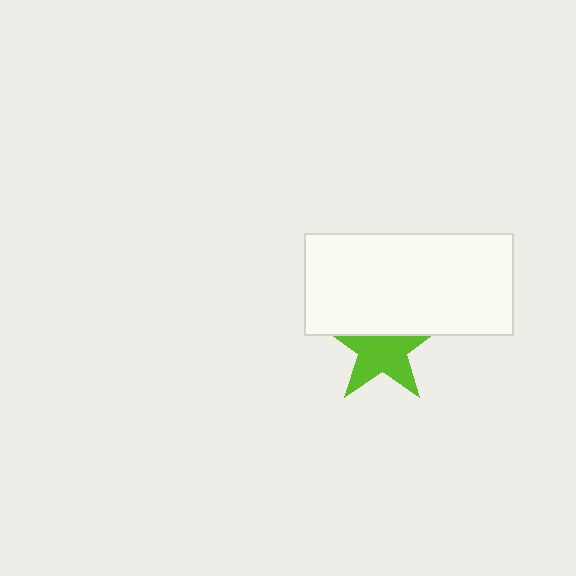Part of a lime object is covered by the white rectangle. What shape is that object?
It is a star.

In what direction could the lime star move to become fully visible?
The lime star could move down. That would shift it out from behind the white rectangle entirely.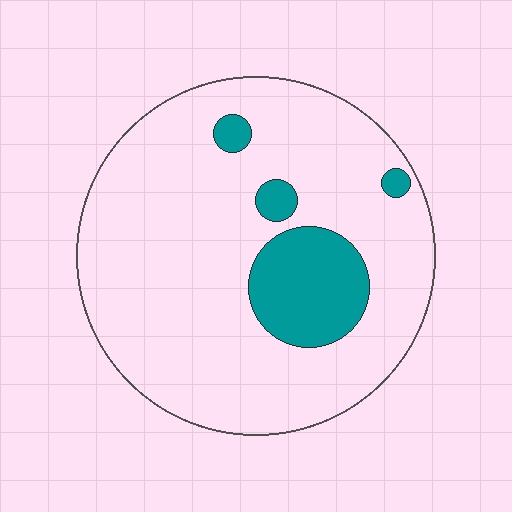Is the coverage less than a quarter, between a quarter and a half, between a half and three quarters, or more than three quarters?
Less than a quarter.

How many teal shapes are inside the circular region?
4.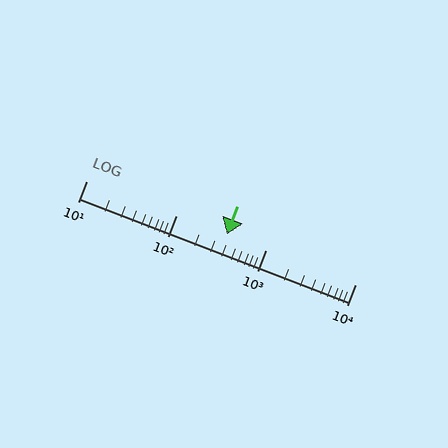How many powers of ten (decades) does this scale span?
The scale spans 3 decades, from 10 to 10000.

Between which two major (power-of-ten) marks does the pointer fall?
The pointer is between 100 and 1000.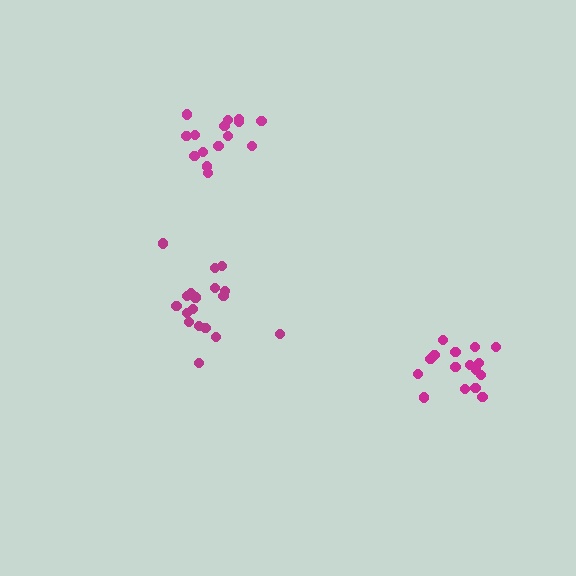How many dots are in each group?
Group 1: 15 dots, Group 2: 17 dots, Group 3: 18 dots (50 total).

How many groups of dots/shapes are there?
There are 3 groups.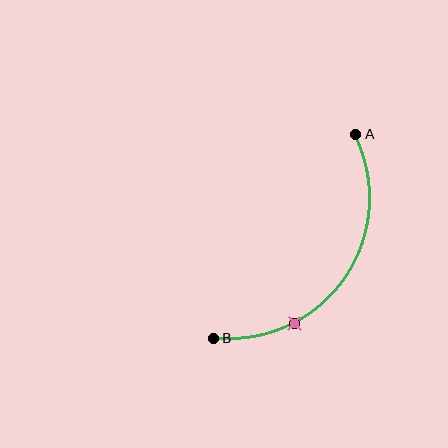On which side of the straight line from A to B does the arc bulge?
The arc bulges below and to the right of the straight line connecting A and B.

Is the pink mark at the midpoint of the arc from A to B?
No. The pink mark lies on the arc but is closer to endpoint B. The arc midpoint would be at the point on the curve equidistant along the arc from both A and B.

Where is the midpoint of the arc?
The arc midpoint is the point on the curve farthest from the straight line joining A and B. It sits below and to the right of that line.